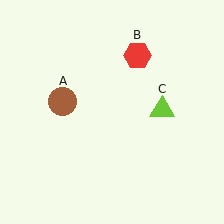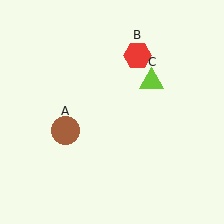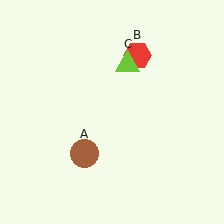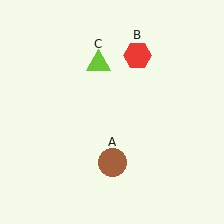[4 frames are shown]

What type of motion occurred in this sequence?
The brown circle (object A), lime triangle (object C) rotated counterclockwise around the center of the scene.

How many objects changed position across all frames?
2 objects changed position: brown circle (object A), lime triangle (object C).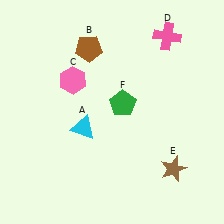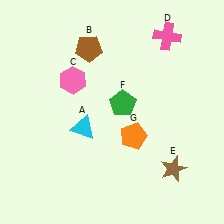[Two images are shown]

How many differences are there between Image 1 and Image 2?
There is 1 difference between the two images.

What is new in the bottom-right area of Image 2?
An orange pentagon (G) was added in the bottom-right area of Image 2.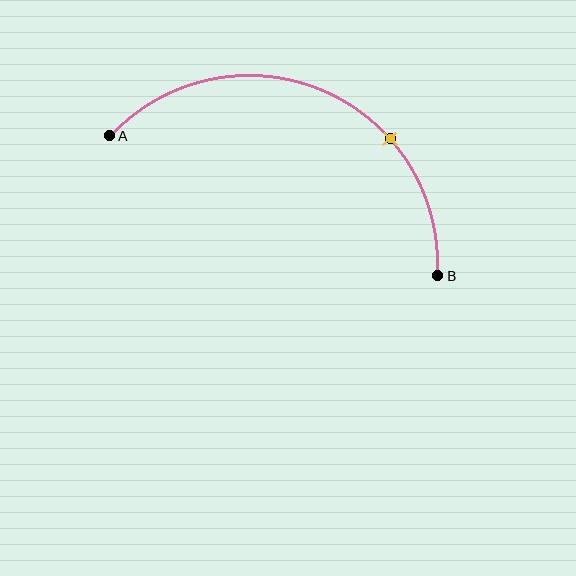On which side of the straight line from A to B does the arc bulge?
The arc bulges above the straight line connecting A and B.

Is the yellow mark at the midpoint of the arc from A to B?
No. The yellow mark lies on the arc but is closer to endpoint B. The arc midpoint would be at the point on the curve equidistant along the arc from both A and B.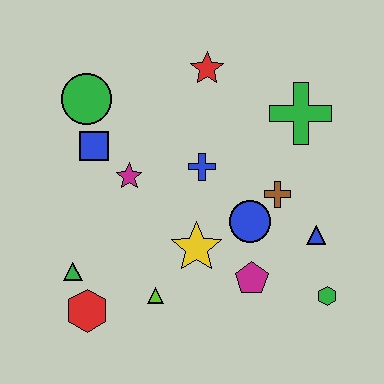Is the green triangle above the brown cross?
No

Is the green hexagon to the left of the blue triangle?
No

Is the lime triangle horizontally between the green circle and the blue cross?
Yes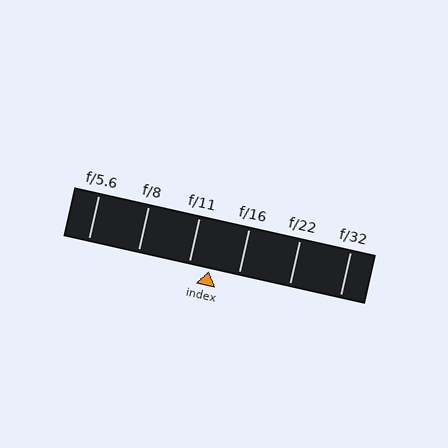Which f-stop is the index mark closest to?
The index mark is closest to f/11.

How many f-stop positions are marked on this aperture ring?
There are 6 f-stop positions marked.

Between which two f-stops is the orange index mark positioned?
The index mark is between f/11 and f/16.